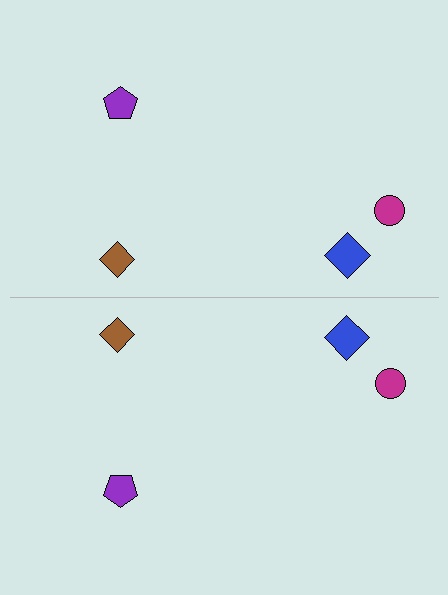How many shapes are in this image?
There are 8 shapes in this image.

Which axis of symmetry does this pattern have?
The pattern has a horizontal axis of symmetry running through the center of the image.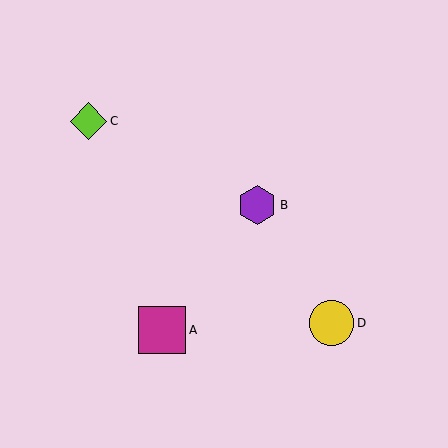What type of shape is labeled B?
Shape B is a purple hexagon.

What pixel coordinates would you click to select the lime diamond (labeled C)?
Click at (89, 121) to select the lime diamond C.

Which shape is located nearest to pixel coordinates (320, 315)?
The yellow circle (labeled D) at (332, 323) is nearest to that location.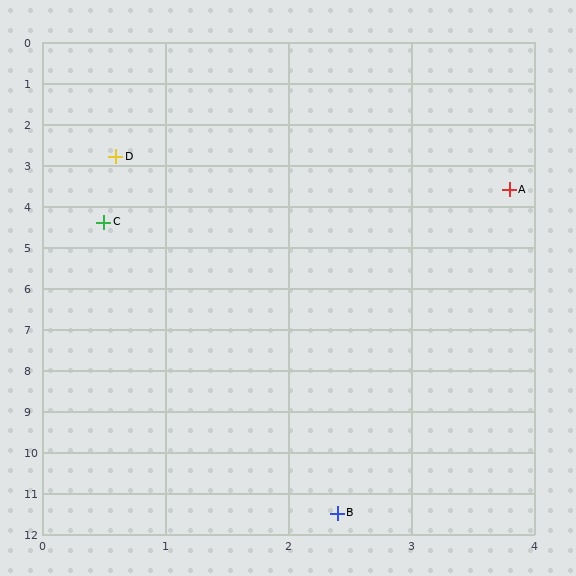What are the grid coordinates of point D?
Point D is at approximately (0.6, 2.8).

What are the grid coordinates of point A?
Point A is at approximately (3.8, 3.6).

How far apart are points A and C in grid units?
Points A and C are about 3.4 grid units apart.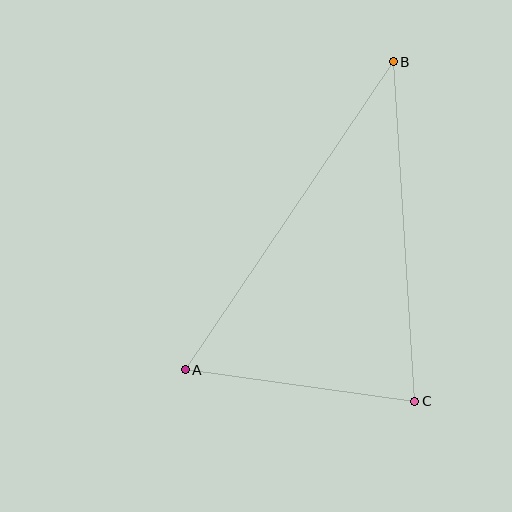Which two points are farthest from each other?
Points A and B are farthest from each other.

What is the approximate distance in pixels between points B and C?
The distance between B and C is approximately 340 pixels.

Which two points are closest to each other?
Points A and C are closest to each other.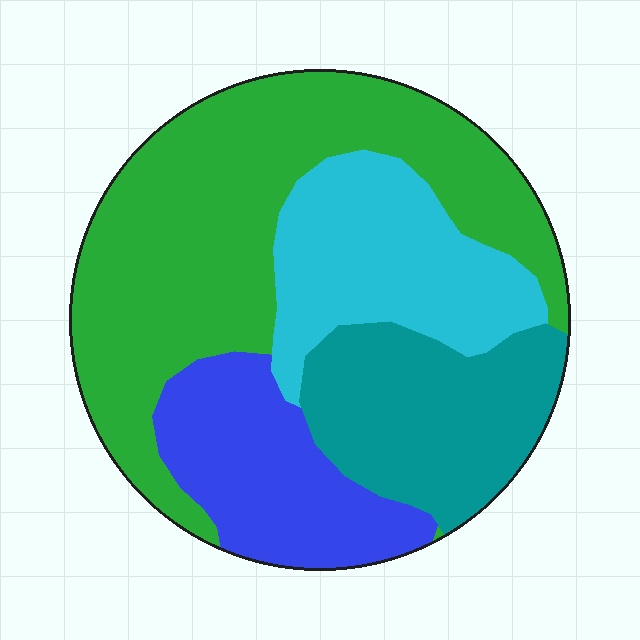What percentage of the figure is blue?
Blue covers 17% of the figure.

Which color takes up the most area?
Green, at roughly 45%.